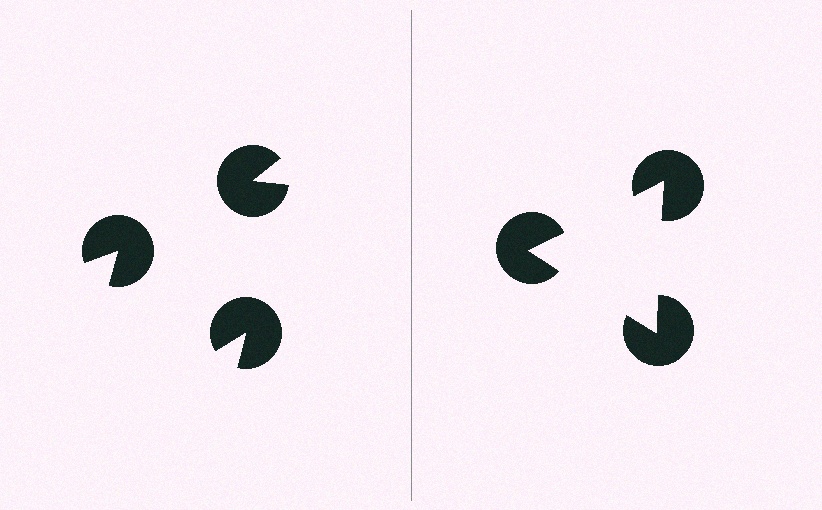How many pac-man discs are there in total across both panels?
6 — 3 on each side.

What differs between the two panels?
The pac-man discs are positioned identically on both sides; only the wedge orientations differ. On the right they align to a triangle; on the left they are misaligned.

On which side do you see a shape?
An illusory triangle appears on the right side. On the left side the wedge cuts are rotated, so no coherent shape forms.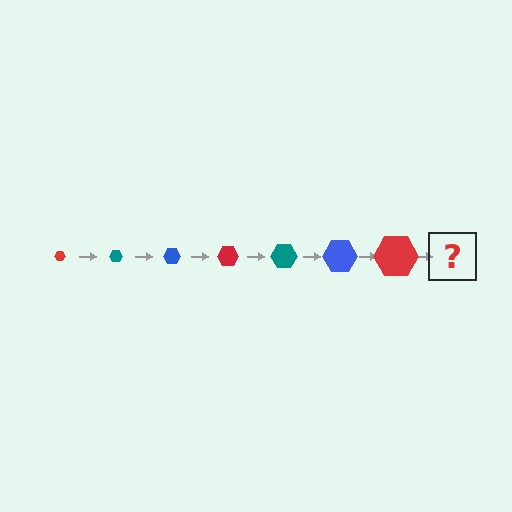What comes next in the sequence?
The next element should be a teal hexagon, larger than the previous one.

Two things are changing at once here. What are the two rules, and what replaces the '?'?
The two rules are that the hexagon grows larger each step and the color cycles through red, teal, and blue. The '?' should be a teal hexagon, larger than the previous one.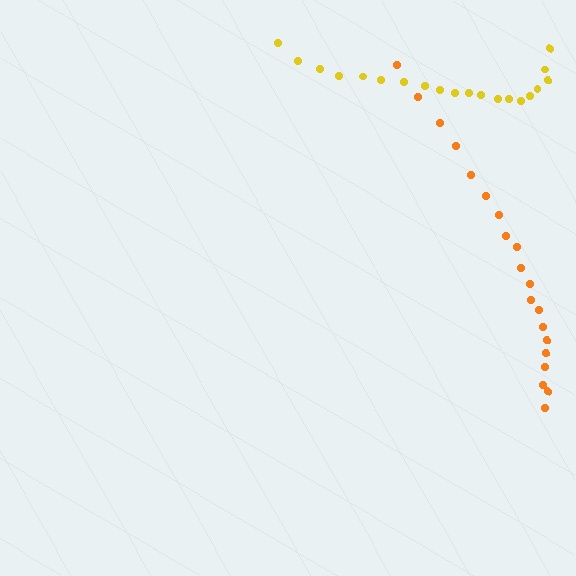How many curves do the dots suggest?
There are 2 distinct paths.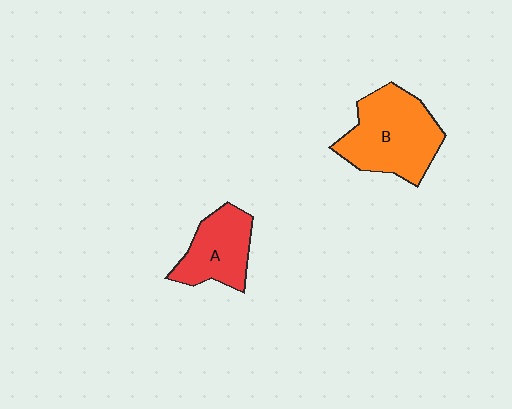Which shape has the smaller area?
Shape A (red).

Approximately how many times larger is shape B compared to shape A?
Approximately 1.5 times.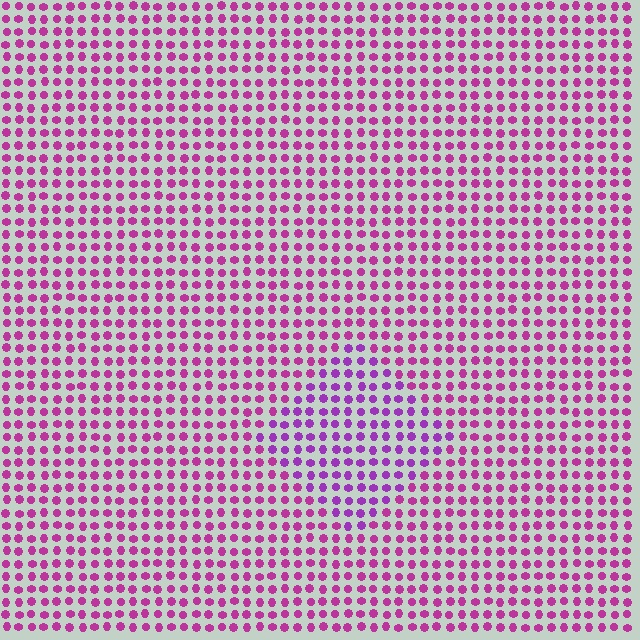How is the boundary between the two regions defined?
The boundary is defined purely by a slight shift in hue (about 27 degrees). Spacing, size, and orientation are identical on both sides.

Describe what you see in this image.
The image is filled with small magenta elements in a uniform arrangement. A diamond-shaped region is visible where the elements are tinted to a slightly different hue, forming a subtle color boundary.